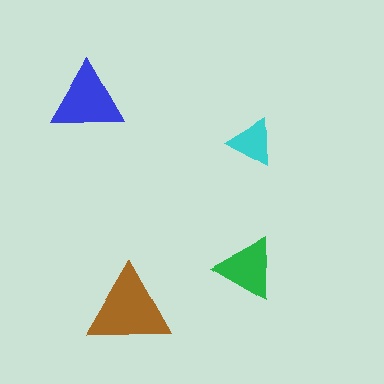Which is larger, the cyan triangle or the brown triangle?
The brown one.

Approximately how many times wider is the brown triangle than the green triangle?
About 1.5 times wider.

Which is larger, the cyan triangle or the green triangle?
The green one.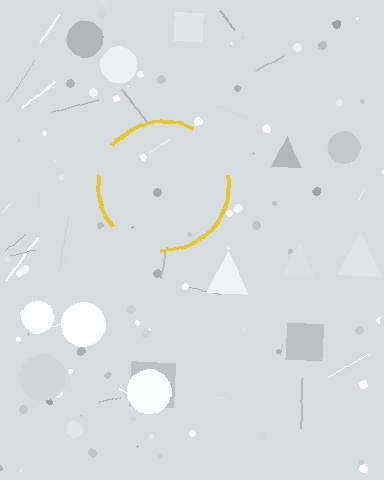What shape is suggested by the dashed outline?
The dashed outline suggests a circle.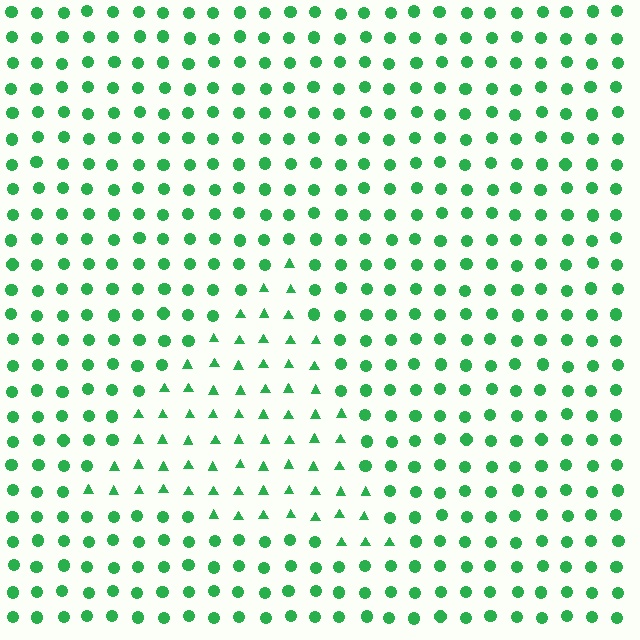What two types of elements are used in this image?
The image uses triangles inside the triangle region and circles outside it.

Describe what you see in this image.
The image is filled with small green elements arranged in a uniform grid. A triangle-shaped region contains triangles, while the surrounding area contains circles. The boundary is defined purely by the change in element shape.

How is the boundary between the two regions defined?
The boundary is defined by a change in element shape: triangles inside vs. circles outside. All elements share the same color and spacing.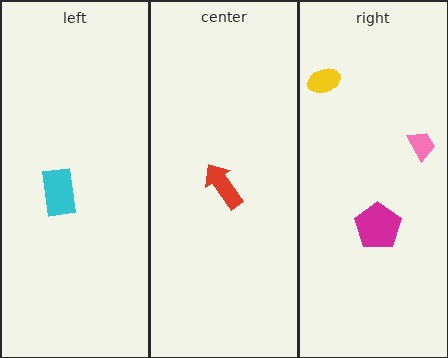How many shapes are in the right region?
3.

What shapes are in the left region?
The cyan rectangle.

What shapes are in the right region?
The yellow ellipse, the pink trapezoid, the magenta pentagon.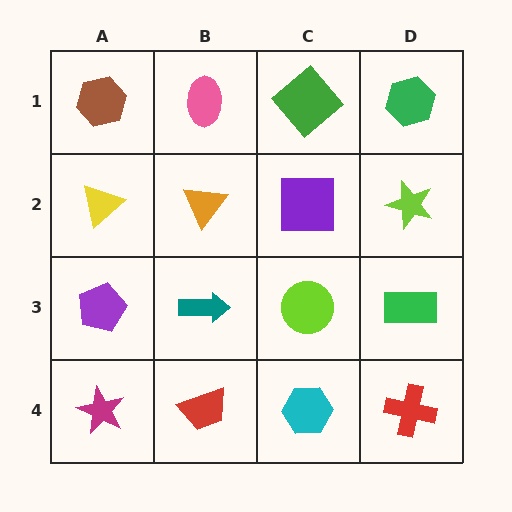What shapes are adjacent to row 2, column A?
A brown hexagon (row 1, column A), a purple pentagon (row 3, column A), an orange triangle (row 2, column B).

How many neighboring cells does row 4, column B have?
3.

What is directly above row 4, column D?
A green rectangle.